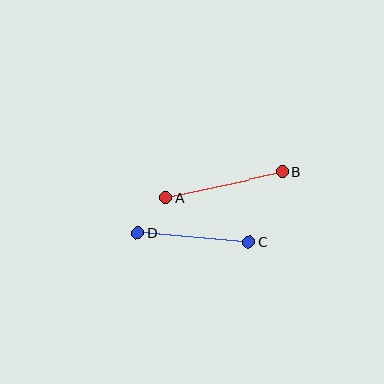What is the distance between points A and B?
The distance is approximately 119 pixels.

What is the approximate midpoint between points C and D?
The midpoint is at approximately (193, 238) pixels.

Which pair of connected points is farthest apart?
Points A and B are farthest apart.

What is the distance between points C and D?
The distance is approximately 112 pixels.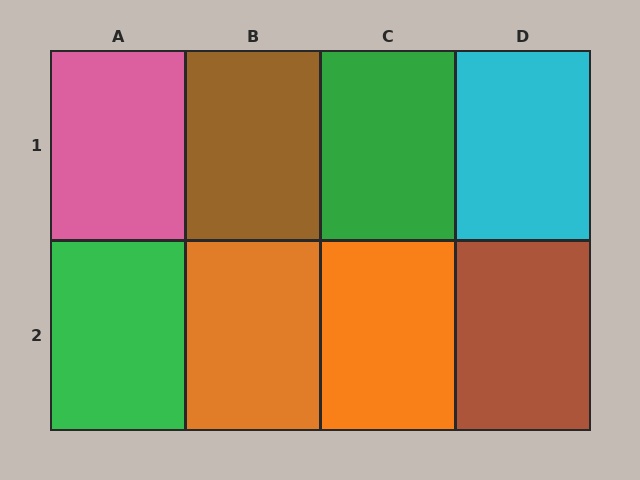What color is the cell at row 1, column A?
Pink.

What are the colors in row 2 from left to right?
Green, orange, orange, brown.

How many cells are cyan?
1 cell is cyan.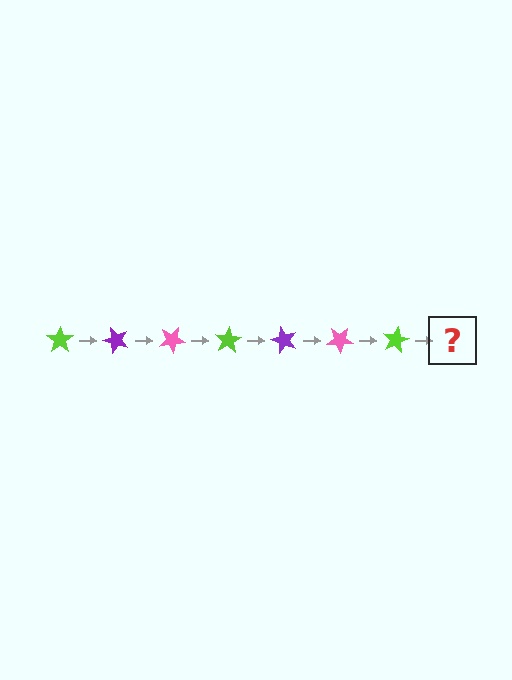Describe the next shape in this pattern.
It should be a purple star, rotated 350 degrees from the start.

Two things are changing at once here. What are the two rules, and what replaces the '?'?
The two rules are that it rotates 50 degrees each step and the color cycles through lime, purple, and pink. The '?' should be a purple star, rotated 350 degrees from the start.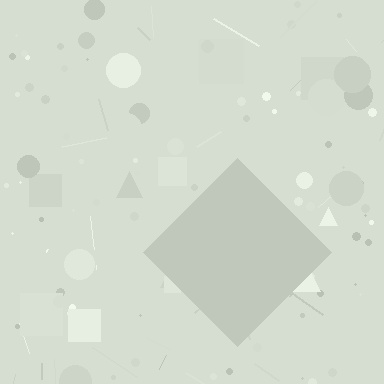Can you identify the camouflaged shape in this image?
The camouflaged shape is a diamond.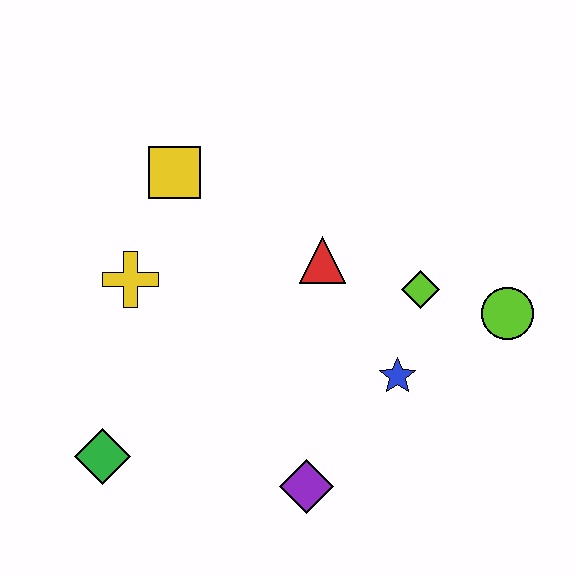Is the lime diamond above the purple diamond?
Yes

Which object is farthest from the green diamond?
The lime circle is farthest from the green diamond.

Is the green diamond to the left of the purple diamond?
Yes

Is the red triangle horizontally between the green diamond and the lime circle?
Yes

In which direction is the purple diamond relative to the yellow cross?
The purple diamond is below the yellow cross.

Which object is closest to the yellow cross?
The yellow square is closest to the yellow cross.